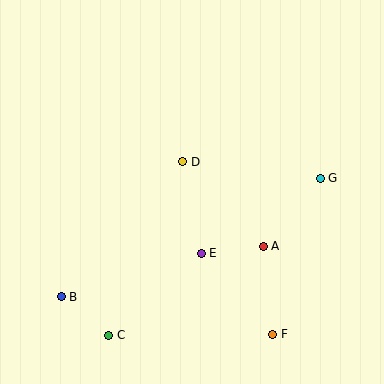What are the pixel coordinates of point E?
Point E is at (201, 253).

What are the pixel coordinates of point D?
Point D is at (183, 162).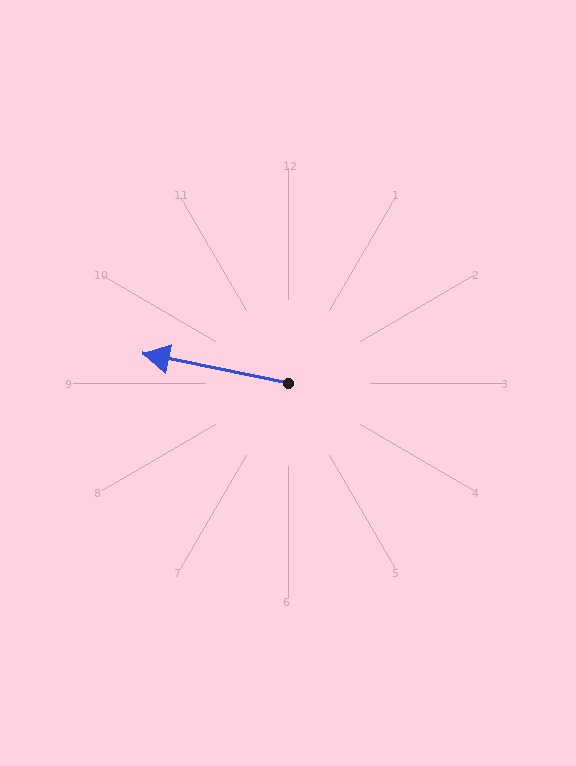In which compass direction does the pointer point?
West.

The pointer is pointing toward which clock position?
Roughly 9 o'clock.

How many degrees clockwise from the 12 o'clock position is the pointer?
Approximately 281 degrees.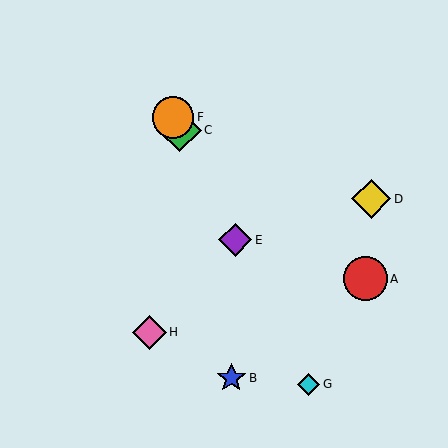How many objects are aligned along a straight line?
4 objects (C, E, F, G) are aligned along a straight line.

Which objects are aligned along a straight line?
Objects C, E, F, G are aligned along a straight line.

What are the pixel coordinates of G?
Object G is at (309, 384).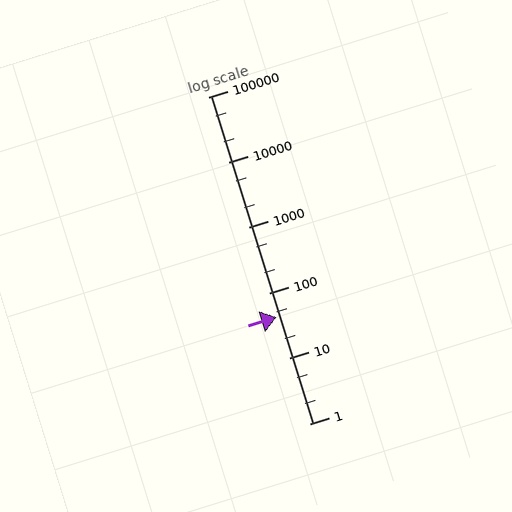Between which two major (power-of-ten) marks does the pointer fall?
The pointer is between 10 and 100.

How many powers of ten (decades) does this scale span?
The scale spans 5 decades, from 1 to 100000.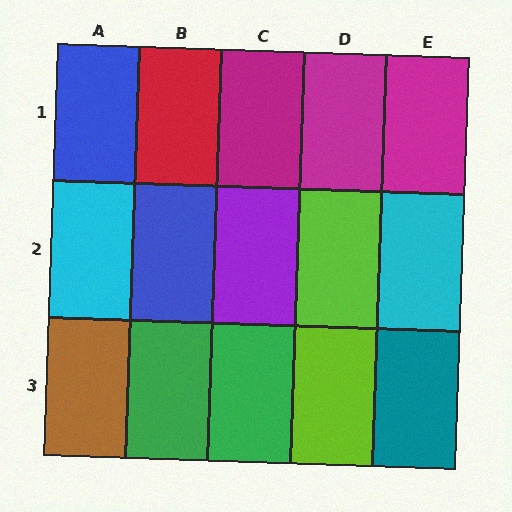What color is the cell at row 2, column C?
Purple.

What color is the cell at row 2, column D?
Lime.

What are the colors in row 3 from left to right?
Brown, green, green, lime, teal.